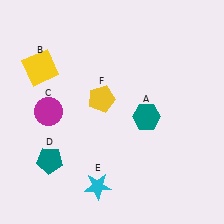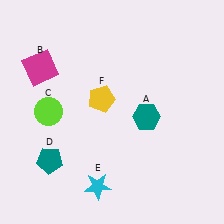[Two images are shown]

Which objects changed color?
B changed from yellow to magenta. C changed from magenta to lime.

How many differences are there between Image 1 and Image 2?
There are 2 differences between the two images.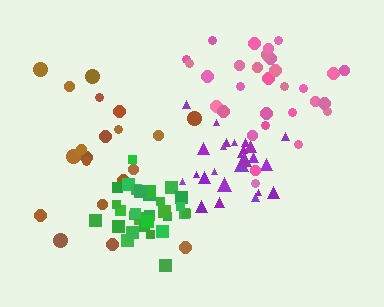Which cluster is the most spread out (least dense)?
Brown.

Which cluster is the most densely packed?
Green.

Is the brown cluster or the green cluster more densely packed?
Green.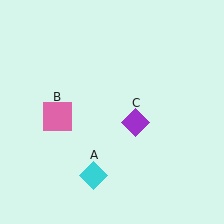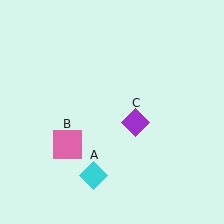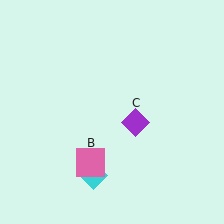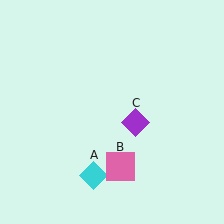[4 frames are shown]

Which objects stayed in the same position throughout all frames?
Cyan diamond (object A) and purple diamond (object C) remained stationary.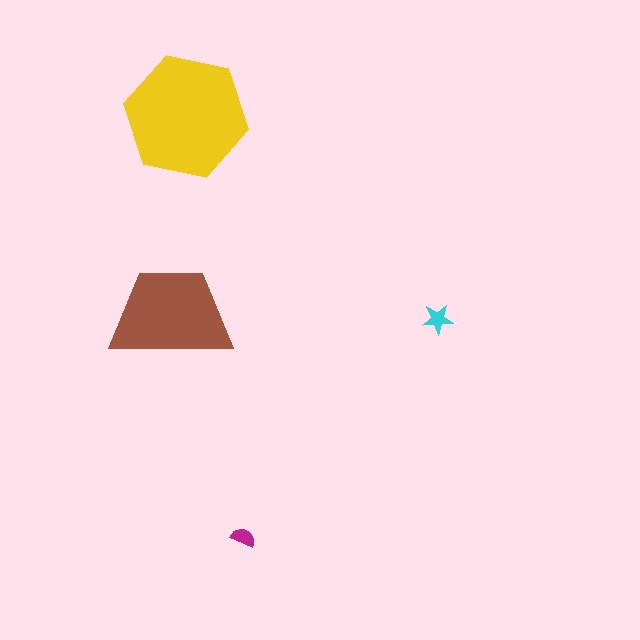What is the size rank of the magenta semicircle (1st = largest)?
4th.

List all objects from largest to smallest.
The yellow hexagon, the brown trapezoid, the cyan star, the magenta semicircle.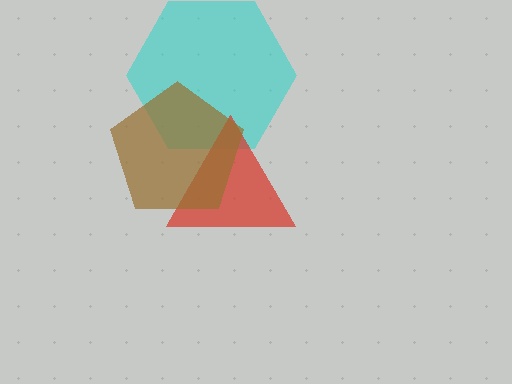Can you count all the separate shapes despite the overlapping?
Yes, there are 3 separate shapes.